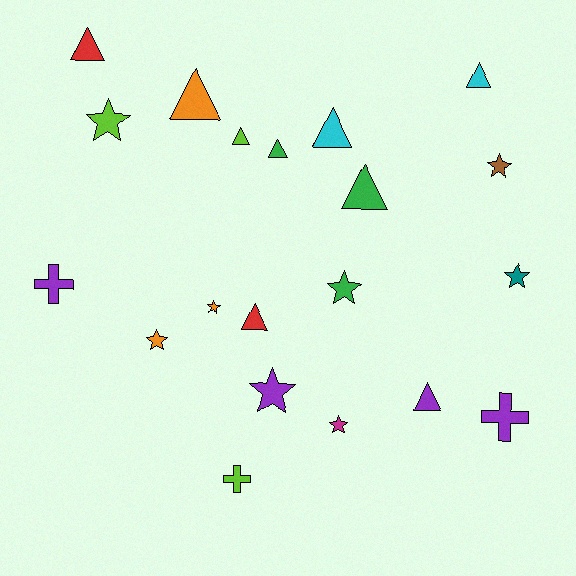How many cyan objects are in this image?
There are 2 cyan objects.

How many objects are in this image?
There are 20 objects.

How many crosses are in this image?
There are 3 crosses.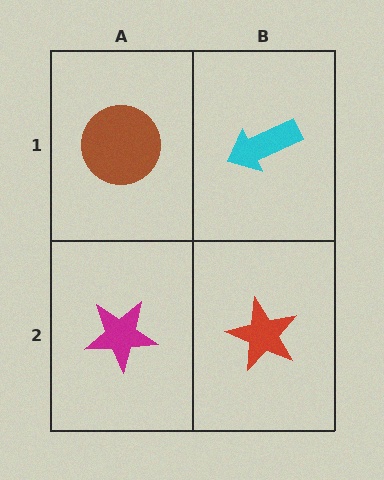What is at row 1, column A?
A brown circle.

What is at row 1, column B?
A cyan arrow.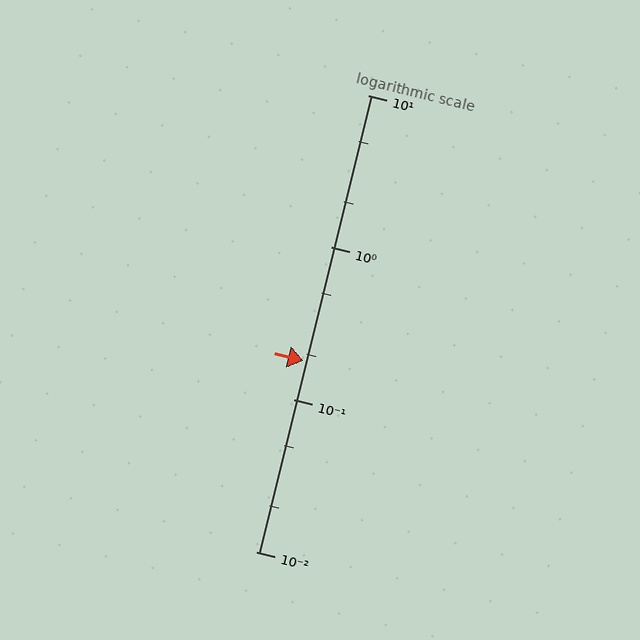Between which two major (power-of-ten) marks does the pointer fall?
The pointer is between 0.1 and 1.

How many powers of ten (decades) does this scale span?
The scale spans 3 decades, from 0.01 to 10.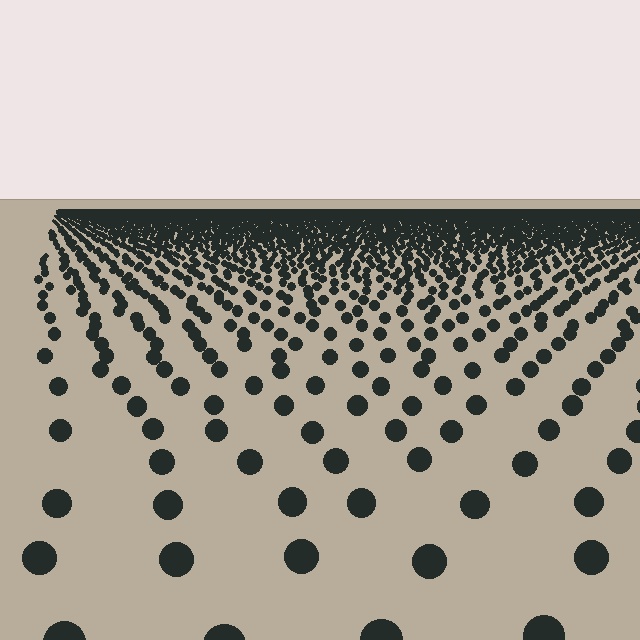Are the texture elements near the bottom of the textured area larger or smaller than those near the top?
Larger. Near the bottom, elements are closer to the viewer and appear at a bigger on-screen size.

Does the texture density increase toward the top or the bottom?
Density increases toward the top.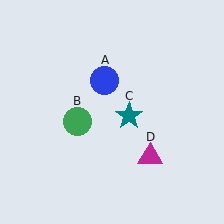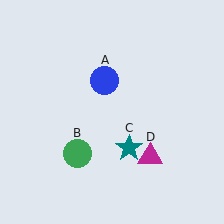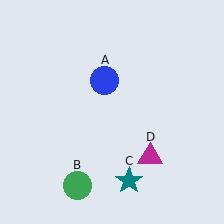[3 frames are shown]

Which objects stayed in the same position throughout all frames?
Blue circle (object A) and magenta triangle (object D) remained stationary.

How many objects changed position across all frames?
2 objects changed position: green circle (object B), teal star (object C).